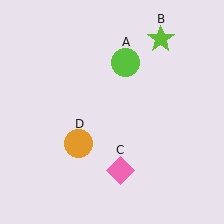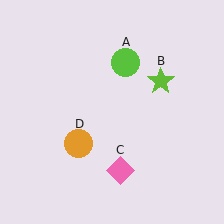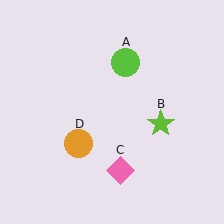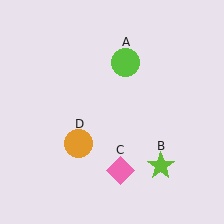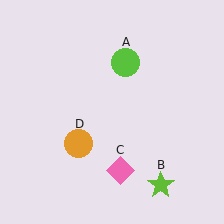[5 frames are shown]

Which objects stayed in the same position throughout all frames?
Lime circle (object A) and pink diamond (object C) and orange circle (object D) remained stationary.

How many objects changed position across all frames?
1 object changed position: lime star (object B).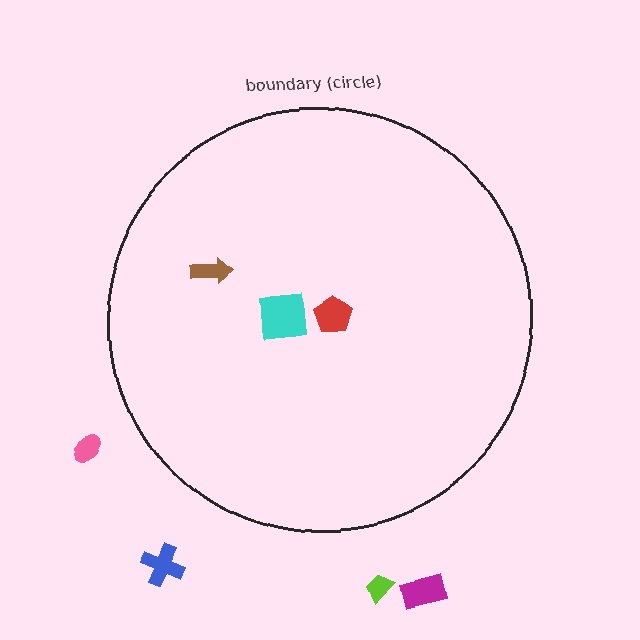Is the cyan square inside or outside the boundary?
Inside.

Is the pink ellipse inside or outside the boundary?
Outside.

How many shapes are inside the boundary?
3 inside, 4 outside.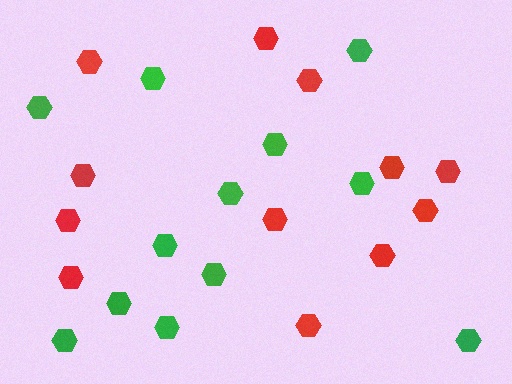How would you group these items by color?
There are 2 groups: one group of red hexagons (12) and one group of green hexagons (12).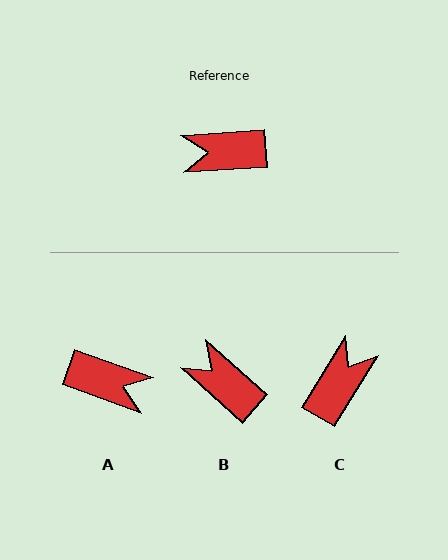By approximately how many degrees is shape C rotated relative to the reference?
Approximately 125 degrees clockwise.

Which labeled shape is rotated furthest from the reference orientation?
A, about 156 degrees away.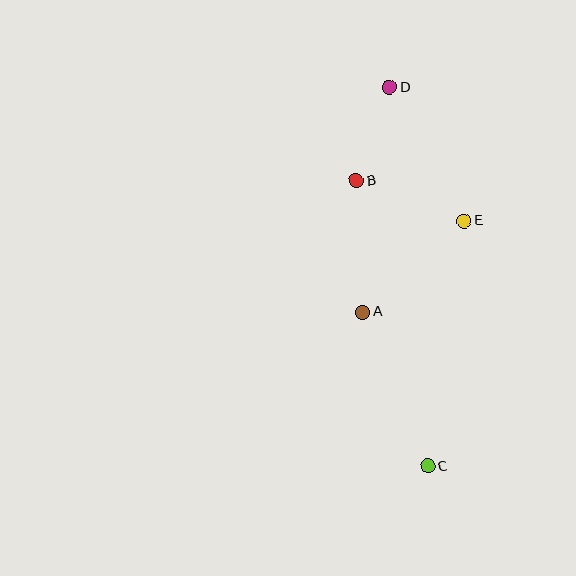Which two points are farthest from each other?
Points C and D are farthest from each other.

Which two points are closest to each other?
Points B and D are closest to each other.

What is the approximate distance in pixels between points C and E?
The distance between C and E is approximately 248 pixels.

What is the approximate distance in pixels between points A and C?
The distance between A and C is approximately 167 pixels.